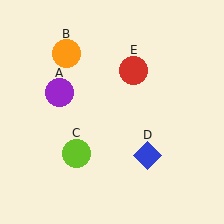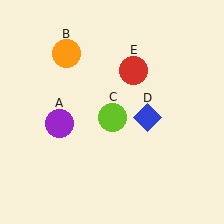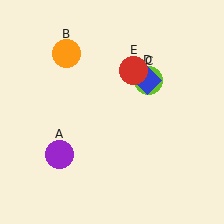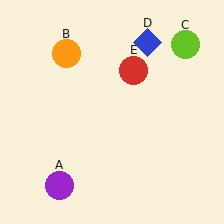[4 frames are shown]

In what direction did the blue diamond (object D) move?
The blue diamond (object D) moved up.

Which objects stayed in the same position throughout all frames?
Orange circle (object B) and red circle (object E) remained stationary.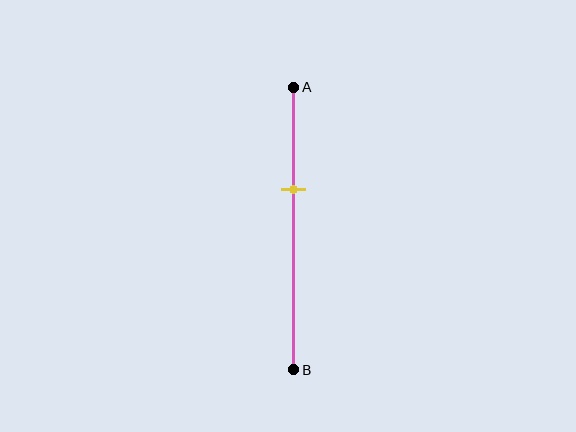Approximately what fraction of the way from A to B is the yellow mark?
The yellow mark is approximately 35% of the way from A to B.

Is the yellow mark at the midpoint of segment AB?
No, the mark is at about 35% from A, not at the 50% midpoint.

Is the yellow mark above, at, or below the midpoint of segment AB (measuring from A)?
The yellow mark is above the midpoint of segment AB.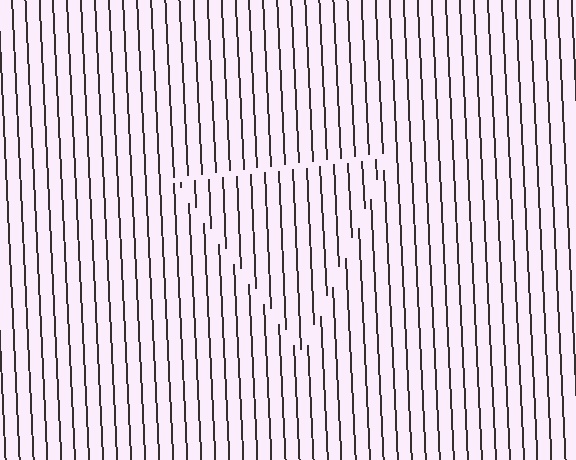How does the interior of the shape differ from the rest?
The interior of the shape contains the same grating, shifted by half a period — the contour is defined by the phase discontinuity where line-ends from the inner and outer gratings abut.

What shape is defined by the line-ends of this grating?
An illusory triangle. The interior of the shape contains the same grating, shifted by half a period — the contour is defined by the phase discontinuity where line-ends from the inner and outer gratings abut.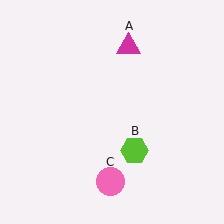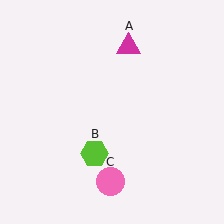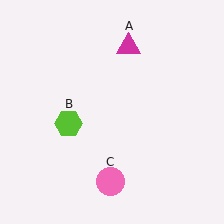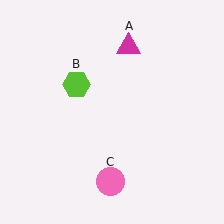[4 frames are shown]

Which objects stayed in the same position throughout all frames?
Magenta triangle (object A) and pink circle (object C) remained stationary.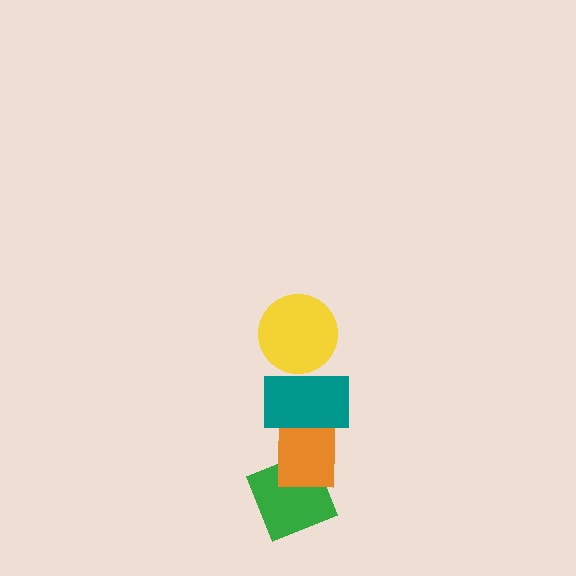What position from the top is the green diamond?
The green diamond is 4th from the top.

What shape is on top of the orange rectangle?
The teal rectangle is on top of the orange rectangle.